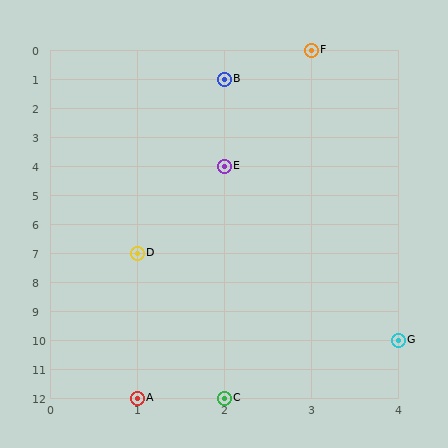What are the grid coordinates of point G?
Point G is at grid coordinates (4, 10).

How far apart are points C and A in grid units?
Points C and A are 1 column apart.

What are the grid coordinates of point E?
Point E is at grid coordinates (2, 4).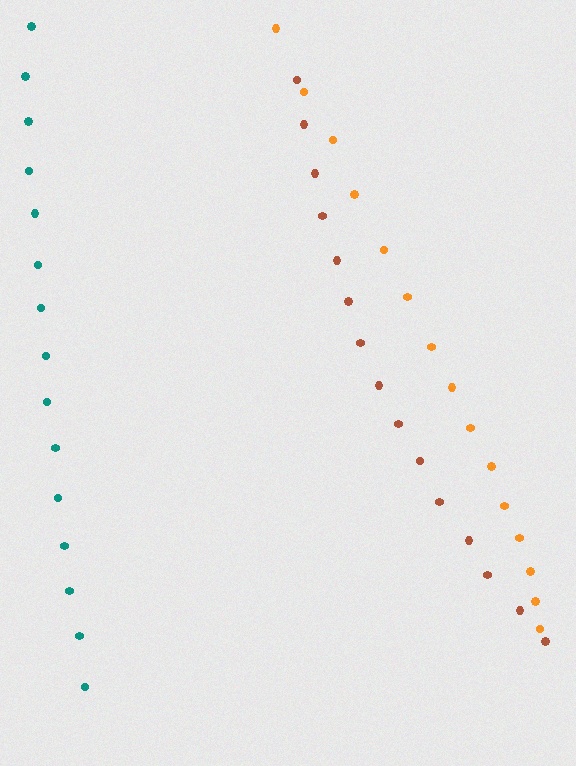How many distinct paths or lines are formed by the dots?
There are 3 distinct paths.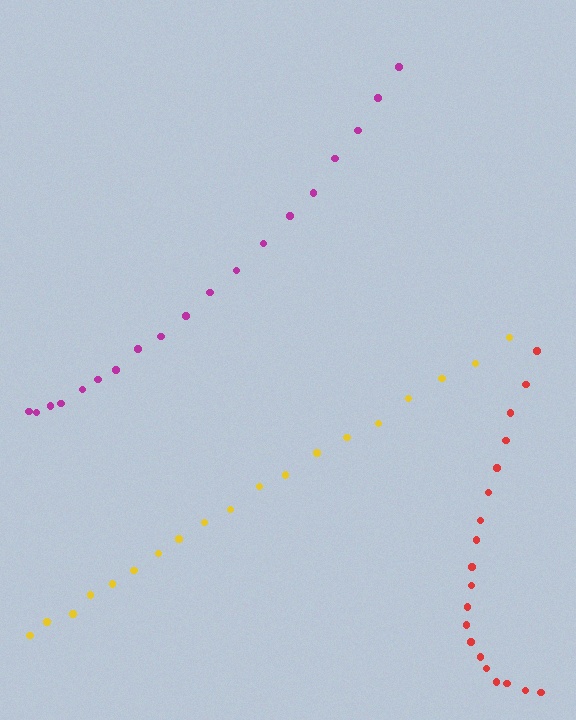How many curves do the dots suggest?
There are 3 distinct paths.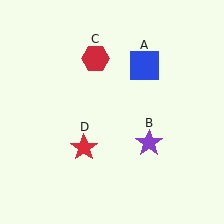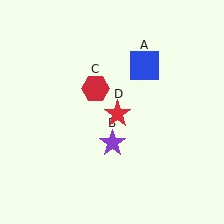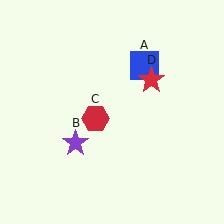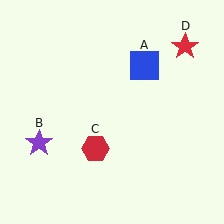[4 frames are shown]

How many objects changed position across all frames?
3 objects changed position: purple star (object B), red hexagon (object C), red star (object D).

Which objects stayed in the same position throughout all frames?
Blue square (object A) remained stationary.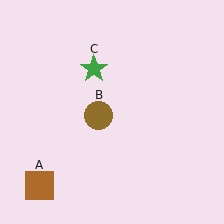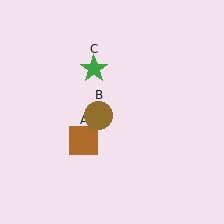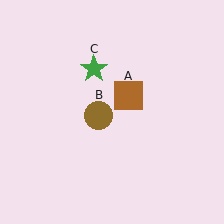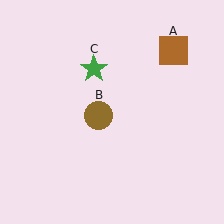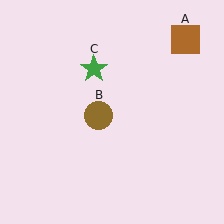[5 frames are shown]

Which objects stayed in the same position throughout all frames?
Brown circle (object B) and green star (object C) remained stationary.